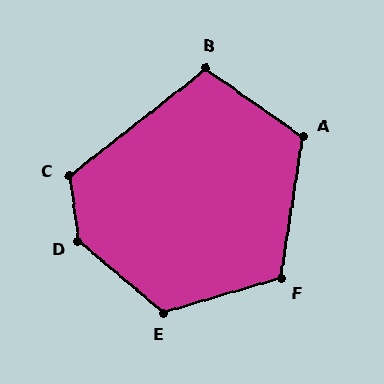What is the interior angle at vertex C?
Approximately 120 degrees (obtuse).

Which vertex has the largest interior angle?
D, at approximately 138 degrees.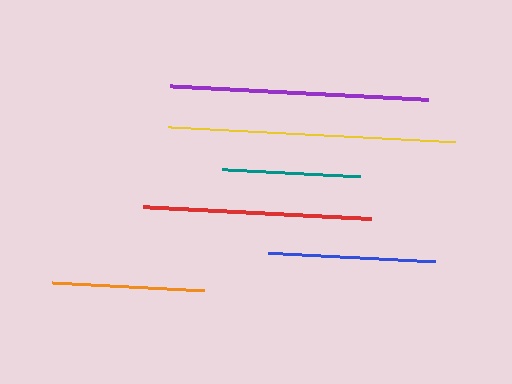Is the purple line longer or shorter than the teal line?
The purple line is longer than the teal line.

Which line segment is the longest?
The yellow line is the longest at approximately 287 pixels.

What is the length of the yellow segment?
The yellow segment is approximately 287 pixels long.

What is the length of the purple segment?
The purple segment is approximately 258 pixels long.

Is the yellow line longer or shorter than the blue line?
The yellow line is longer than the blue line.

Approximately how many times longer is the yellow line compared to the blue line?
The yellow line is approximately 1.7 times the length of the blue line.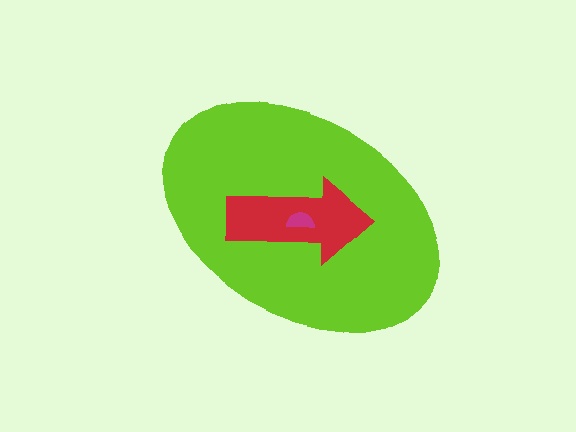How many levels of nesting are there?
3.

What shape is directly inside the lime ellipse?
The red arrow.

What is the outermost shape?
The lime ellipse.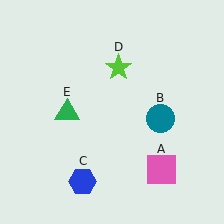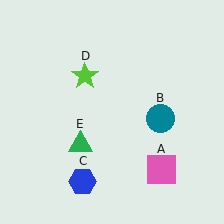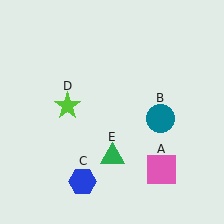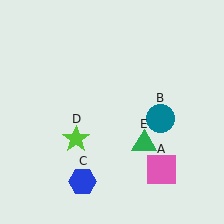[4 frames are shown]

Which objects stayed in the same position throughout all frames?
Pink square (object A) and teal circle (object B) and blue hexagon (object C) remained stationary.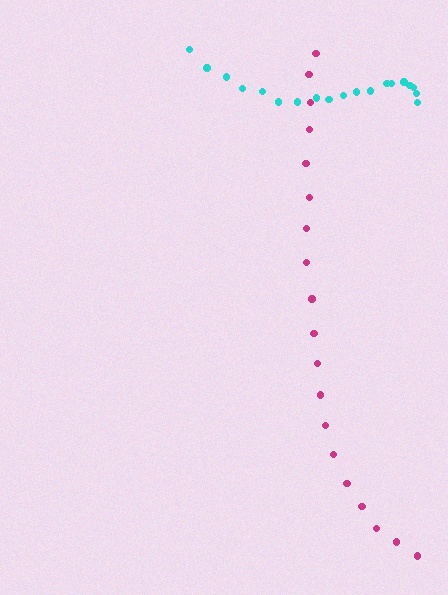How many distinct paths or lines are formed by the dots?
There are 2 distinct paths.